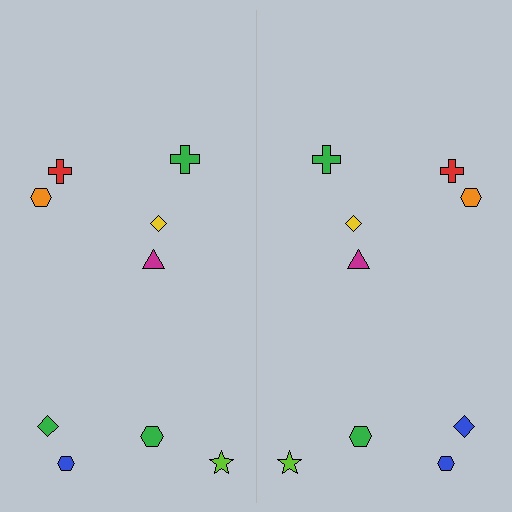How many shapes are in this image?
There are 18 shapes in this image.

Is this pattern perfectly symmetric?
No, the pattern is not perfectly symmetric. The blue diamond on the right side breaks the symmetry — its mirror counterpart is green.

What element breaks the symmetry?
The blue diamond on the right side breaks the symmetry — its mirror counterpart is green.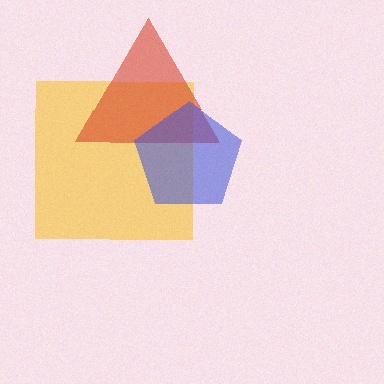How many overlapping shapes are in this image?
There are 3 overlapping shapes in the image.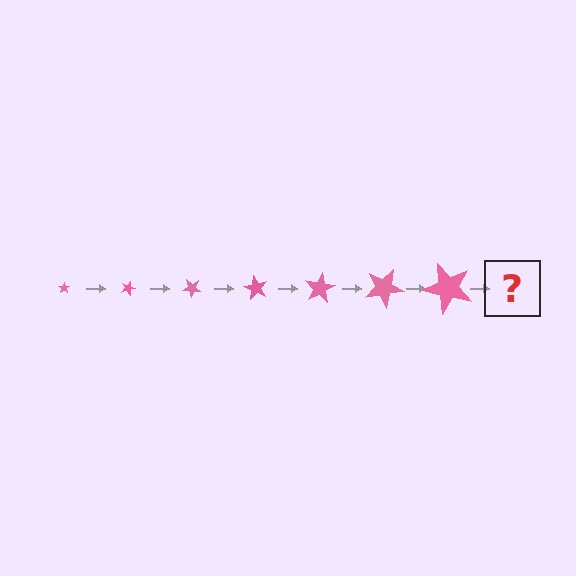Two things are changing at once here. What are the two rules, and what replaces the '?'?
The two rules are that the star grows larger each step and it rotates 20 degrees each step. The '?' should be a star, larger than the previous one and rotated 140 degrees from the start.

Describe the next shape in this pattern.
It should be a star, larger than the previous one and rotated 140 degrees from the start.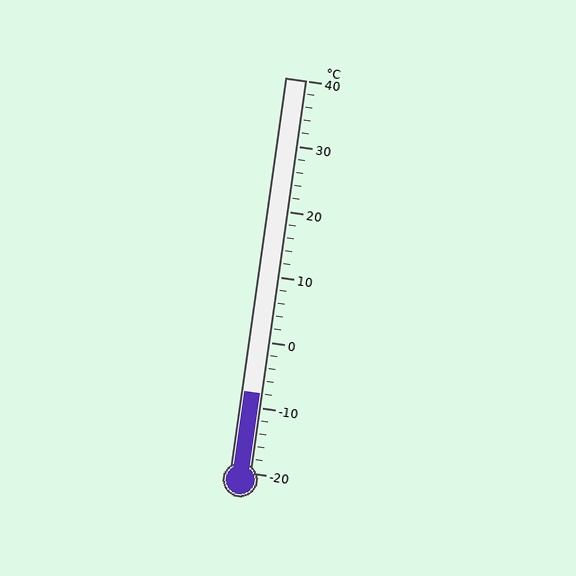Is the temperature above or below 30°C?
The temperature is below 30°C.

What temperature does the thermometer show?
The thermometer shows approximately -8°C.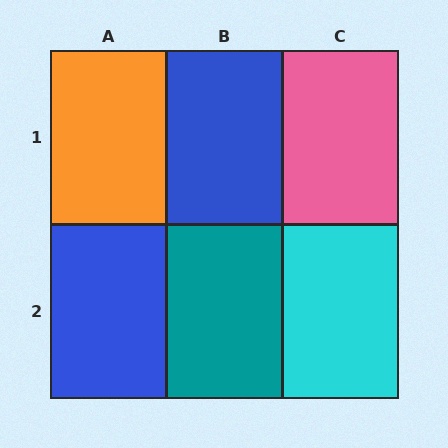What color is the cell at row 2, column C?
Cyan.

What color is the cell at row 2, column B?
Teal.